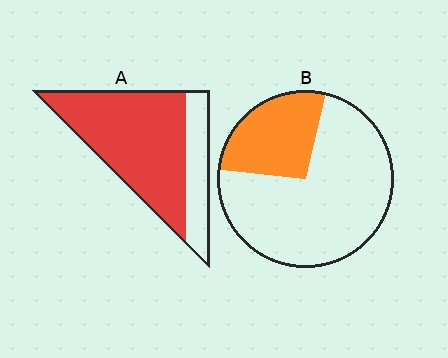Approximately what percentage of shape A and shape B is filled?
A is approximately 75% and B is approximately 25%.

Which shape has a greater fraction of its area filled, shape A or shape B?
Shape A.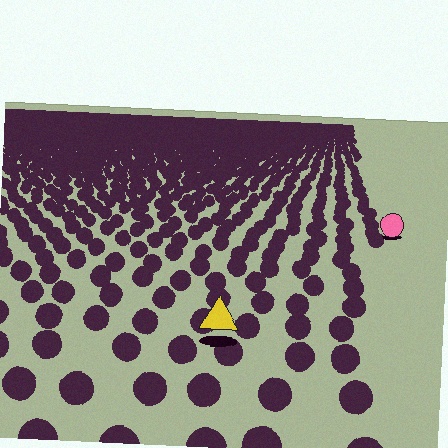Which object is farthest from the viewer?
The pink circle is farthest from the viewer. It appears smaller and the ground texture around it is denser.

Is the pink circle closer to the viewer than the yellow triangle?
No. The yellow triangle is closer — you can tell from the texture gradient: the ground texture is coarser near it.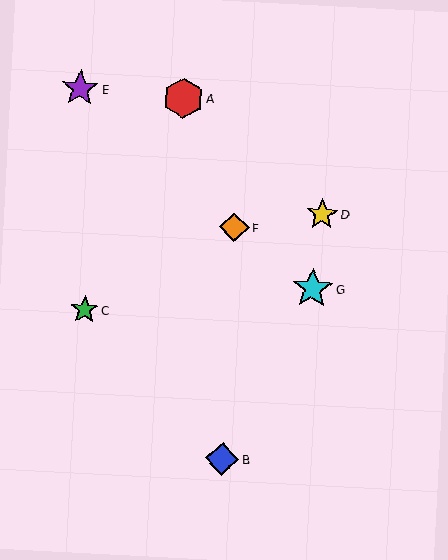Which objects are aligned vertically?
Objects B, F are aligned vertically.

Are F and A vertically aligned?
No, F is at x≈234 and A is at x≈183.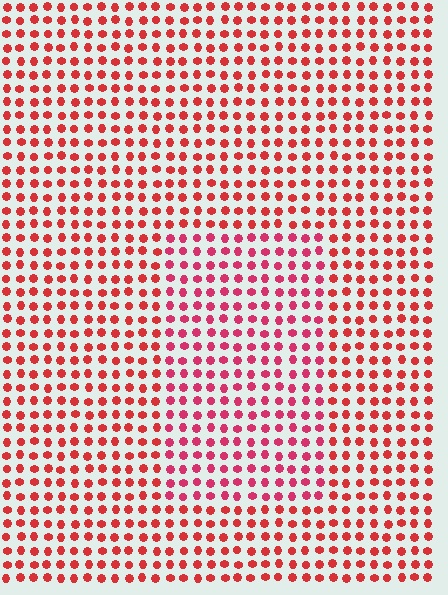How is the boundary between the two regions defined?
The boundary is defined purely by a slight shift in hue (about 20 degrees). Spacing, size, and orientation are identical on both sides.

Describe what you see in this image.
The image is filled with small red elements in a uniform arrangement. A rectangle-shaped region is visible where the elements are tinted to a slightly different hue, forming a subtle color boundary.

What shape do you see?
I see a rectangle.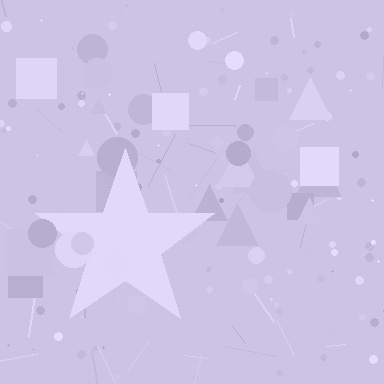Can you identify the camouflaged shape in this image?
The camouflaged shape is a star.